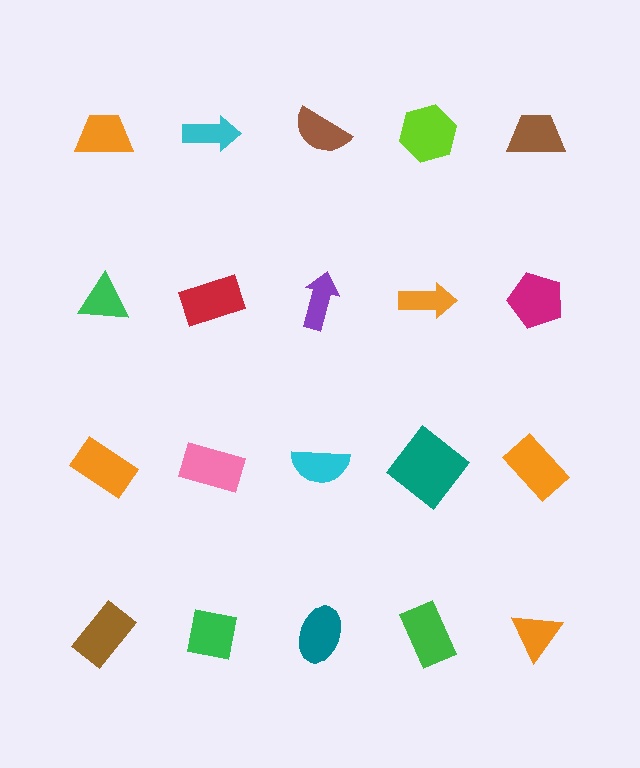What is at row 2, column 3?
A purple arrow.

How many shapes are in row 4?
5 shapes.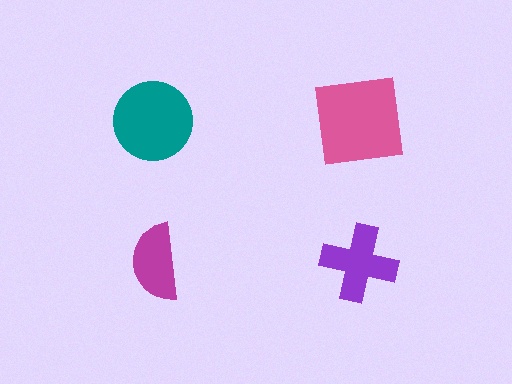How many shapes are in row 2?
2 shapes.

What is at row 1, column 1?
A teal circle.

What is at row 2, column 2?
A purple cross.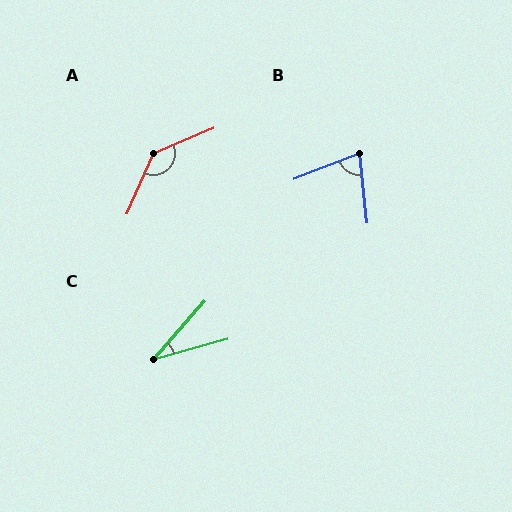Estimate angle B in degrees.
Approximately 75 degrees.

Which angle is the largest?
A, at approximately 137 degrees.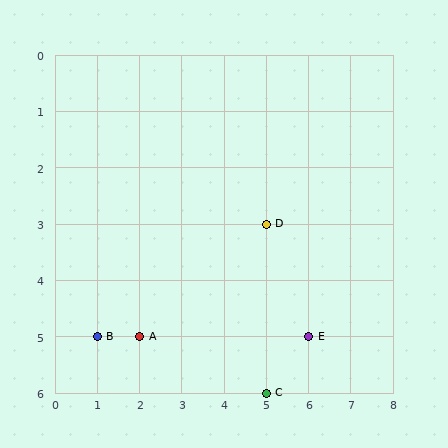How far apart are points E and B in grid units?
Points E and B are 5 columns apart.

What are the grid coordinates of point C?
Point C is at grid coordinates (5, 6).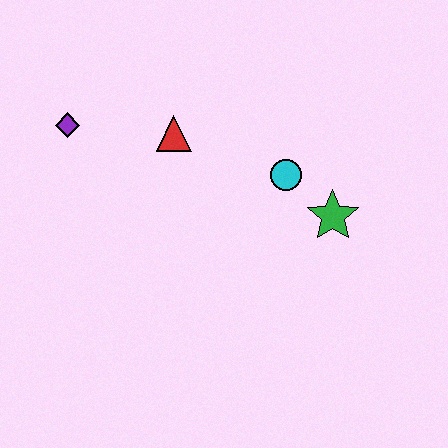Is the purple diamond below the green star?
No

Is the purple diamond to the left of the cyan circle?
Yes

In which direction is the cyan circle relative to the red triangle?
The cyan circle is to the right of the red triangle.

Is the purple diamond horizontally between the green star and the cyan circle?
No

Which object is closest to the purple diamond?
The red triangle is closest to the purple diamond.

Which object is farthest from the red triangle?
The green star is farthest from the red triangle.